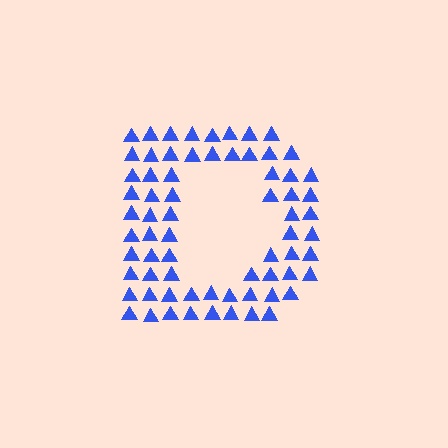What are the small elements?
The small elements are triangles.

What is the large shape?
The large shape is the letter D.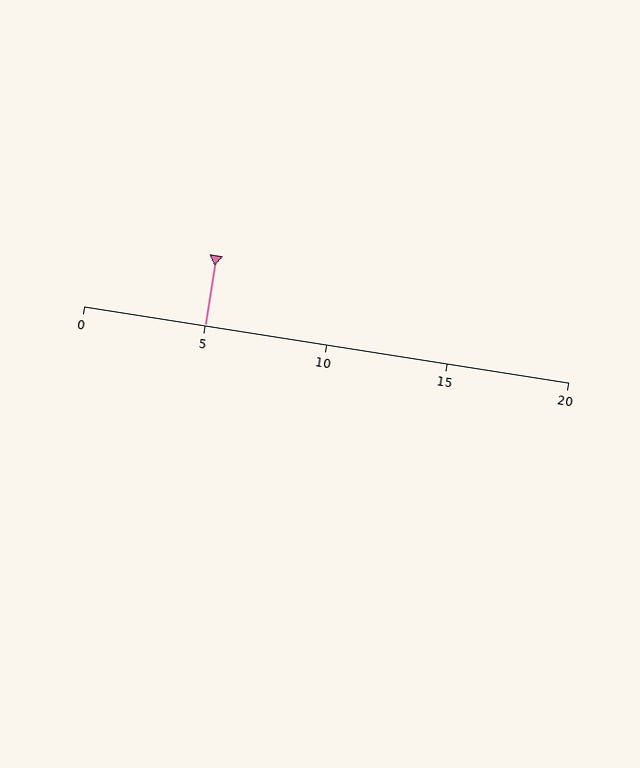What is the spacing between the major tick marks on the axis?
The major ticks are spaced 5 apart.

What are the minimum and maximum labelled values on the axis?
The axis runs from 0 to 20.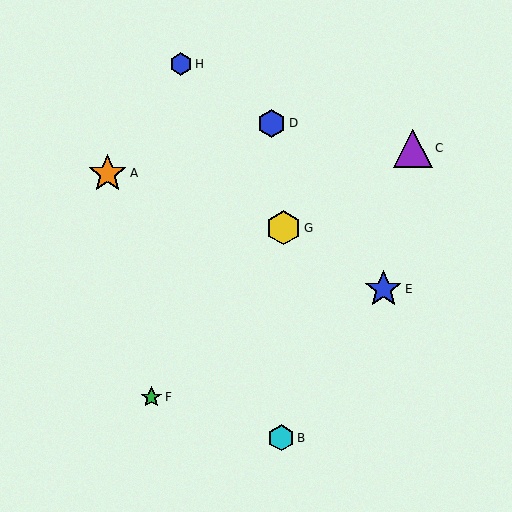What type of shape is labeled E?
Shape E is a blue star.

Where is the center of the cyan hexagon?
The center of the cyan hexagon is at (281, 438).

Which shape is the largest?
The orange star (labeled A) is the largest.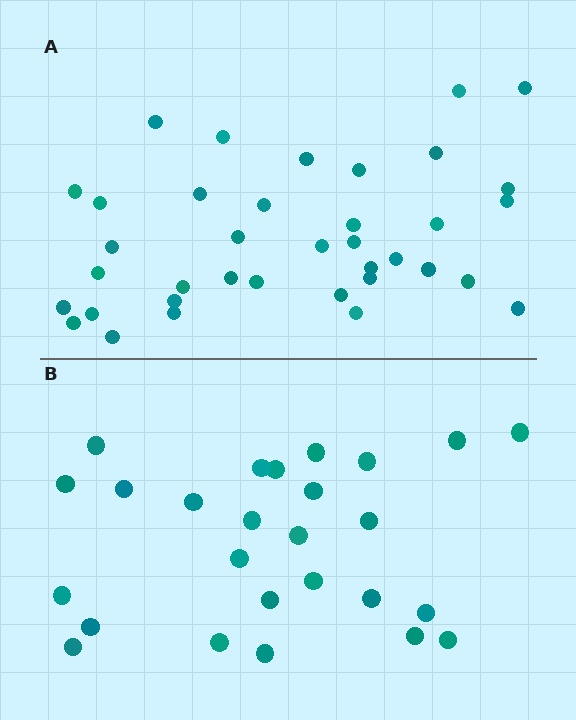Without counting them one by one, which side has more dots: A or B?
Region A (the top region) has more dots.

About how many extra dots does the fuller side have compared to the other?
Region A has roughly 12 or so more dots than region B.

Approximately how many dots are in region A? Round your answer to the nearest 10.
About 40 dots. (The exact count is 37, which rounds to 40.)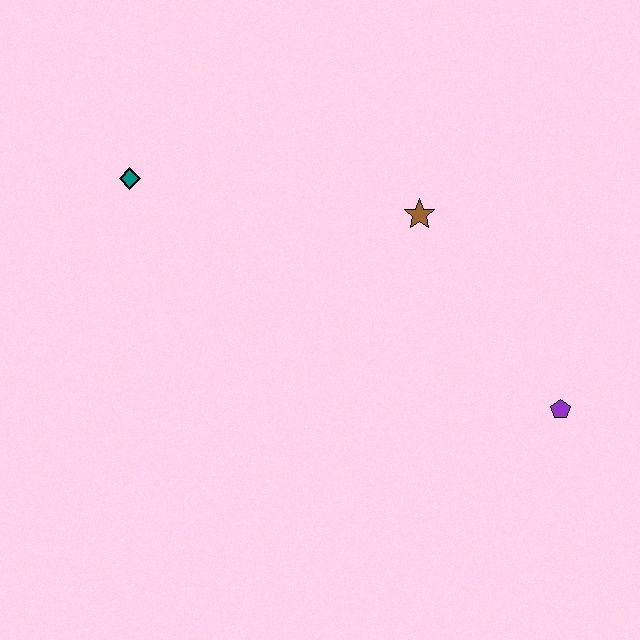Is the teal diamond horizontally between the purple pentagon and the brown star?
No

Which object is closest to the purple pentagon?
The brown star is closest to the purple pentagon.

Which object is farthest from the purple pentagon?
The teal diamond is farthest from the purple pentagon.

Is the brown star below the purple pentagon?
No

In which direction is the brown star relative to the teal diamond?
The brown star is to the right of the teal diamond.